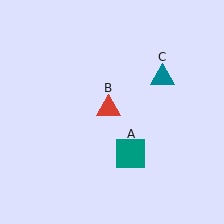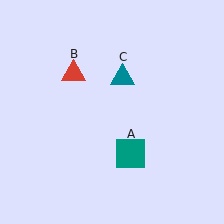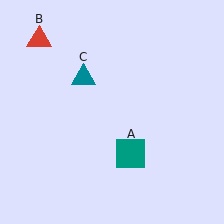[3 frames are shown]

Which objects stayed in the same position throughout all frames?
Teal square (object A) remained stationary.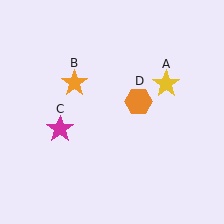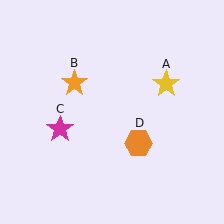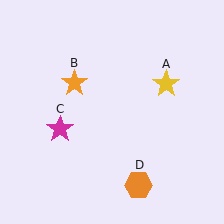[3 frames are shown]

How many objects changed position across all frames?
1 object changed position: orange hexagon (object D).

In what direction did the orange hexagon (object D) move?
The orange hexagon (object D) moved down.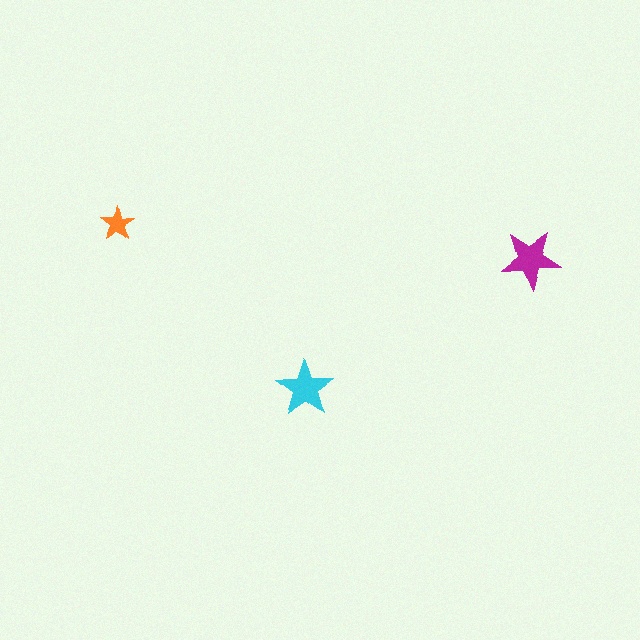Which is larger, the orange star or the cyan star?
The cyan one.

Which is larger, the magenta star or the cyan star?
The magenta one.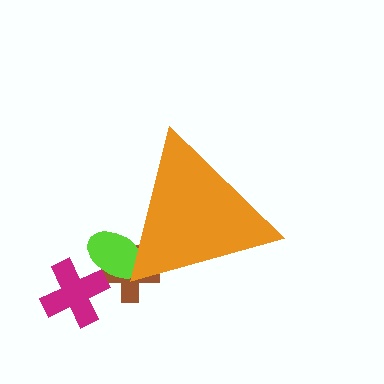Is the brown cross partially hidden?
Yes, the brown cross is partially hidden behind the orange triangle.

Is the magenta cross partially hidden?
No, the magenta cross is fully visible.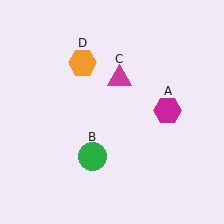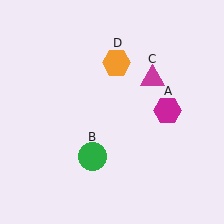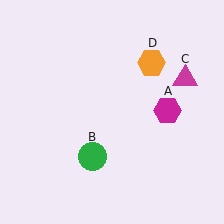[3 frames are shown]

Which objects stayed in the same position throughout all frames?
Magenta hexagon (object A) and green circle (object B) remained stationary.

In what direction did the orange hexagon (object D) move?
The orange hexagon (object D) moved right.